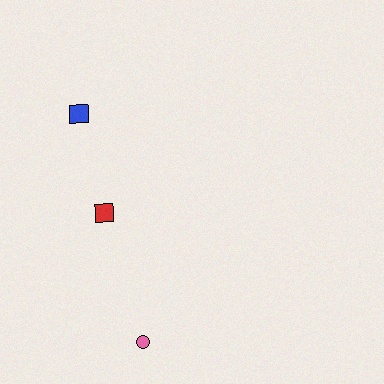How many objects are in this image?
There are 3 objects.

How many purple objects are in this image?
There are no purple objects.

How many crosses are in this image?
There are no crosses.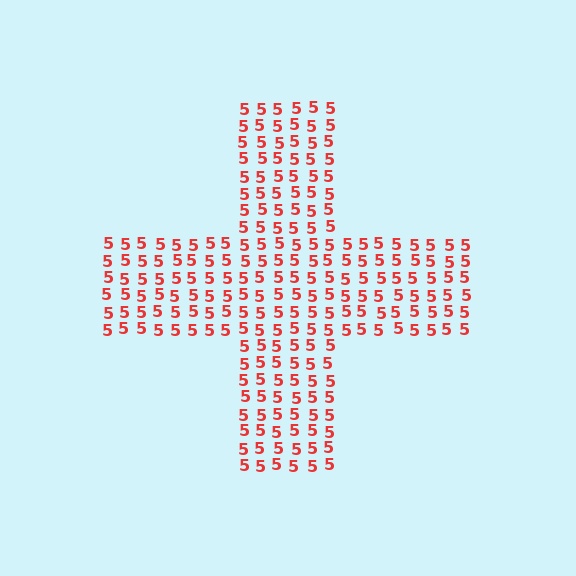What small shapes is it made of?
It is made of small digit 5's.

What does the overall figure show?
The overall figure shows a cross.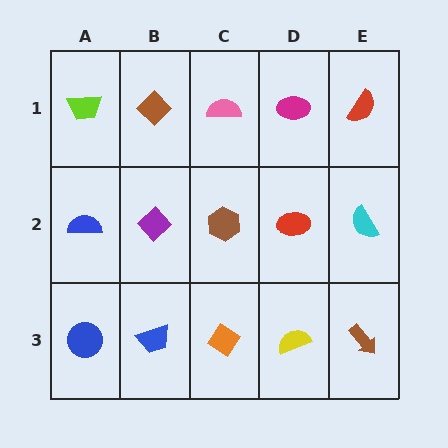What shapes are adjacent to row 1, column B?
A purple diamond (row 2, column B), a lime trapezoid (row 1, column A), a pink semicircle (row 1, column C).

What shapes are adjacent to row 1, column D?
A red ellipse (row 2, column D), a pink semicircle (row 1, column C), a red semicircle (row 1, column E).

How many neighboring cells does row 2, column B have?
4.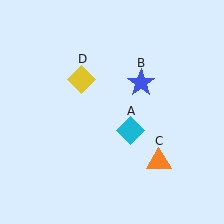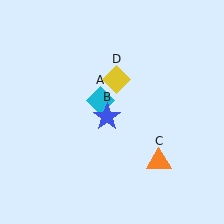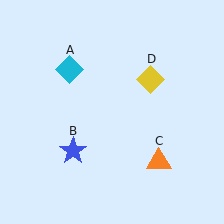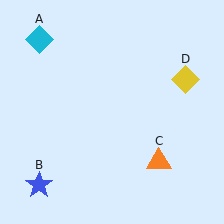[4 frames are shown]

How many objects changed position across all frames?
3 objects changed position: cyan diamond (object A), blue star (object B), yellow diamond (object D).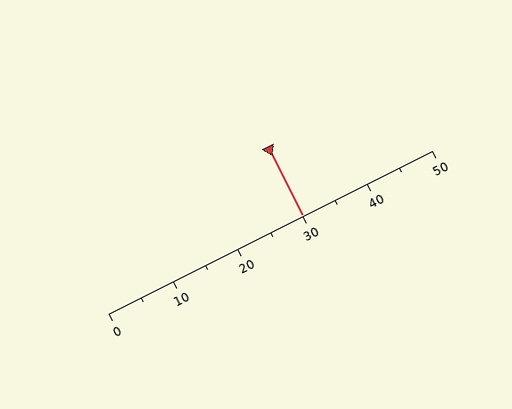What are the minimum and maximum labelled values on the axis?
The axis runs from 0 to 50.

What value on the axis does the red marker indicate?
The marker indicates approximately 30.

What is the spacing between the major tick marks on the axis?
The major ticks are spaced 10 apart.